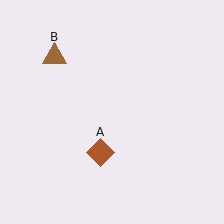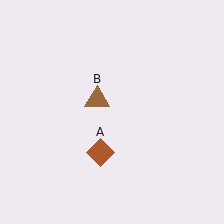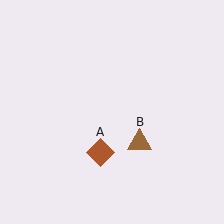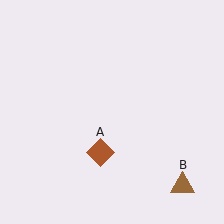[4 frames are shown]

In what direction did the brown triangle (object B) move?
The brown triangle (object B) moved down and to the right.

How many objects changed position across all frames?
1 object changed position: brown triangle (object B).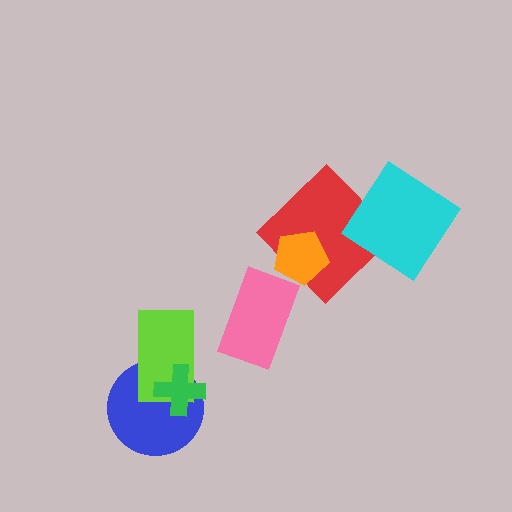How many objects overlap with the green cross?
2 objects overlap with the green cross.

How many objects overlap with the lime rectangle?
2 objects overlap with the lime rectangle.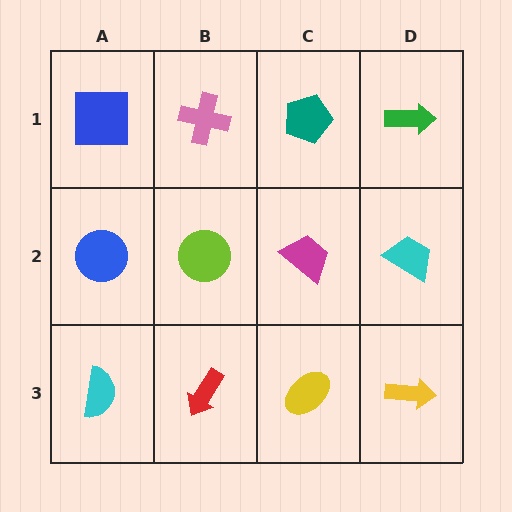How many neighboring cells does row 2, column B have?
4.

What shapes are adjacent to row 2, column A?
A blue square (row 1, column A), a cyan semicircle (row 3, column A), a lime circle (row 2, column B).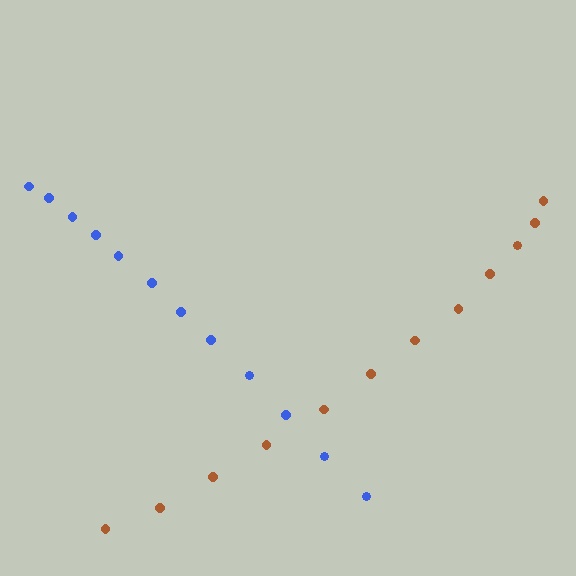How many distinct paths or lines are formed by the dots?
There are 2 distinct paths.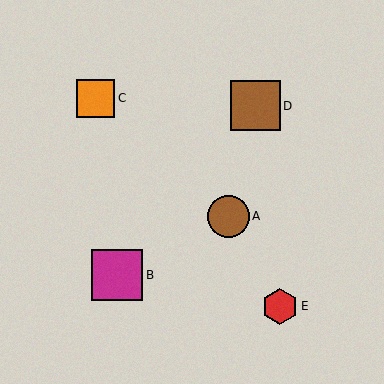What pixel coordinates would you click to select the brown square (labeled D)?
Click at (255, 106) to select the brown square D.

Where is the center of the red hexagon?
The center of the red hexagon is at (280, 307).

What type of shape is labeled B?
Shape B is a magenta square.